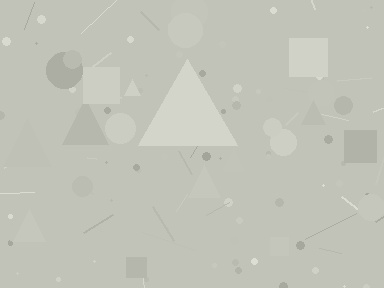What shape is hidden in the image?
A triangle is hidden in the image.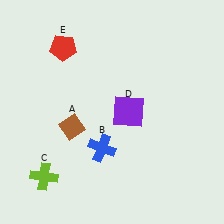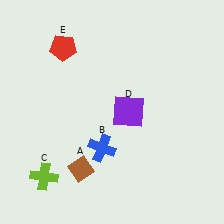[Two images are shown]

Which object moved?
The brown diamond (A) moved down.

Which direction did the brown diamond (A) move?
The brown diamond (A) moved down.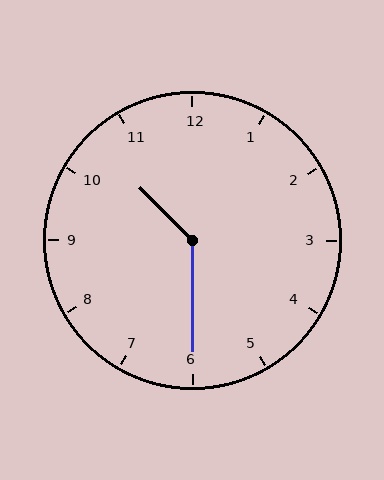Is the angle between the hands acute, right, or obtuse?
It is obtuse.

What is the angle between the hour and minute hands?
Approximately 135 degrees.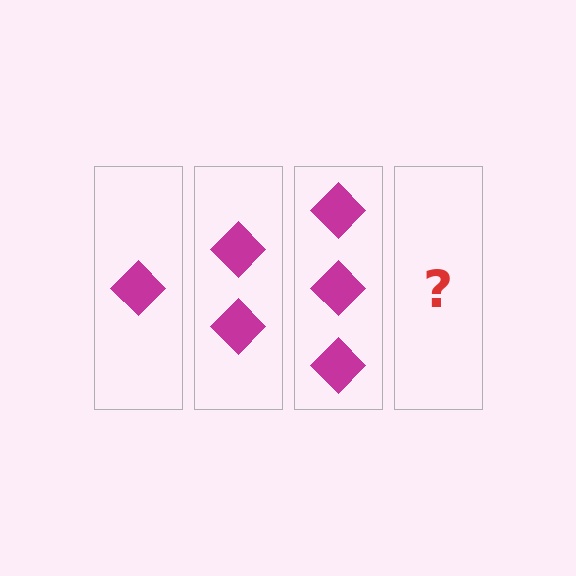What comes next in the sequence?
The next element should be 4 diamonds.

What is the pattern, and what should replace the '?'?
The pattern is that each step adds one more diamond. The '?' should be 4 diamonds.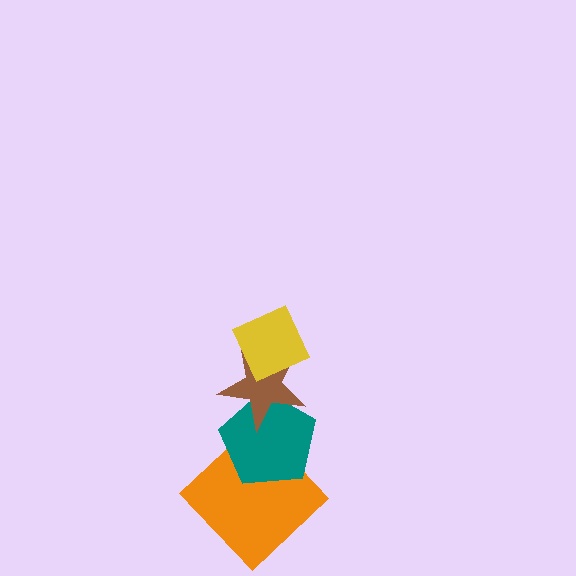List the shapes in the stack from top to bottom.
From top to bottom: the yellow diamond, the brown star, the teal pentagon, the orange diamond.